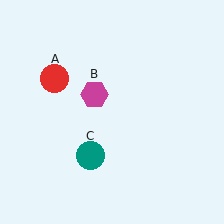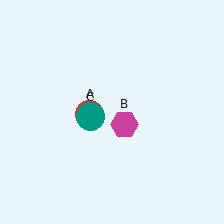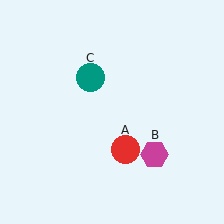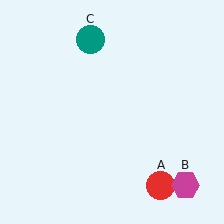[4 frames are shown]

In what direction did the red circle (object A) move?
The red circle (object A) moved down and to the right.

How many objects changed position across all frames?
3 objects changed position: red circle (object A), magenta hexagon (object B), teal circle (object C).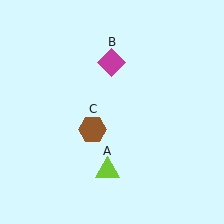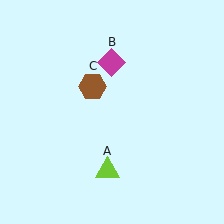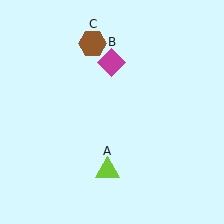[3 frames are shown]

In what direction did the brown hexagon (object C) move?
The brown hexagon (object C) moved up.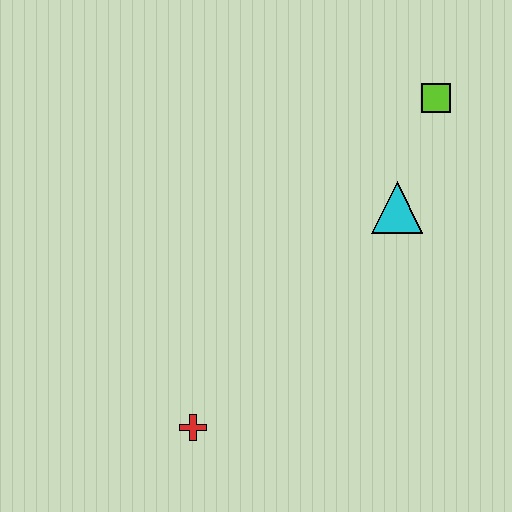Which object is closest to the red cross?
The cyan triangle is closest to the red cross.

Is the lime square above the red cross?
Yes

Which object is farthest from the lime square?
The red cross is farthest from the lime square.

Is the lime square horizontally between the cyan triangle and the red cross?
No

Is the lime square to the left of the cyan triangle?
No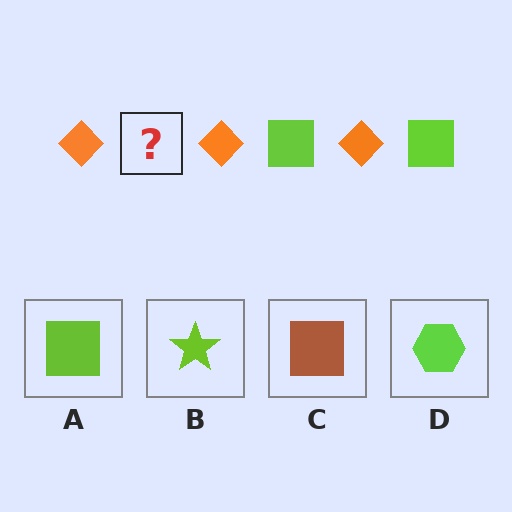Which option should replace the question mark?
Option A.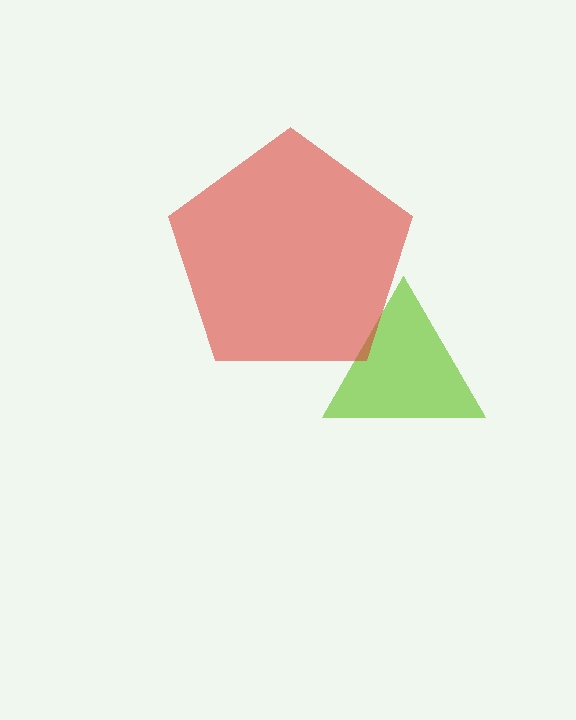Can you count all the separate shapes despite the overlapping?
Yes, there are 2 separate shapes.